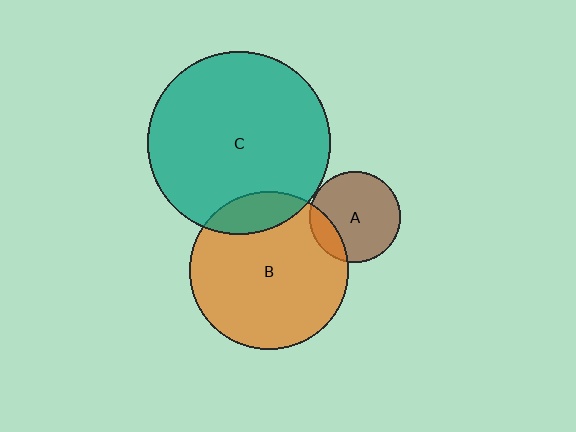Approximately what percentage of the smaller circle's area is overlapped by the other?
Approximately 15%.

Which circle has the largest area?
Circle C (teal).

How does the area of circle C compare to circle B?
Approximately 1.3 times.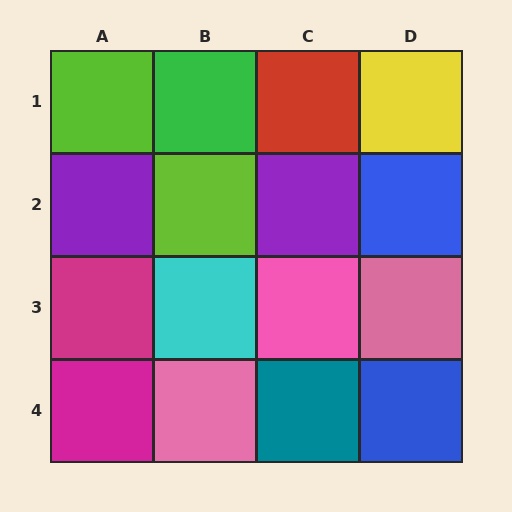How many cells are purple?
2 cells are purple.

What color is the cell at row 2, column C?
Purple.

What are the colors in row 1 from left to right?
Lime, green, red, yellow.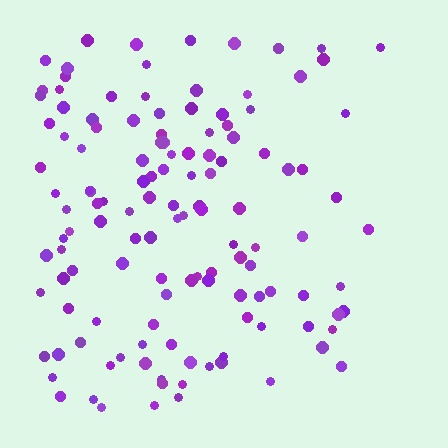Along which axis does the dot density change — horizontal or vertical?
Horizontal.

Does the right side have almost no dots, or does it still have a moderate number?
Still a moderate number, just noticeably fewer than the left.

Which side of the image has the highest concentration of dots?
The left.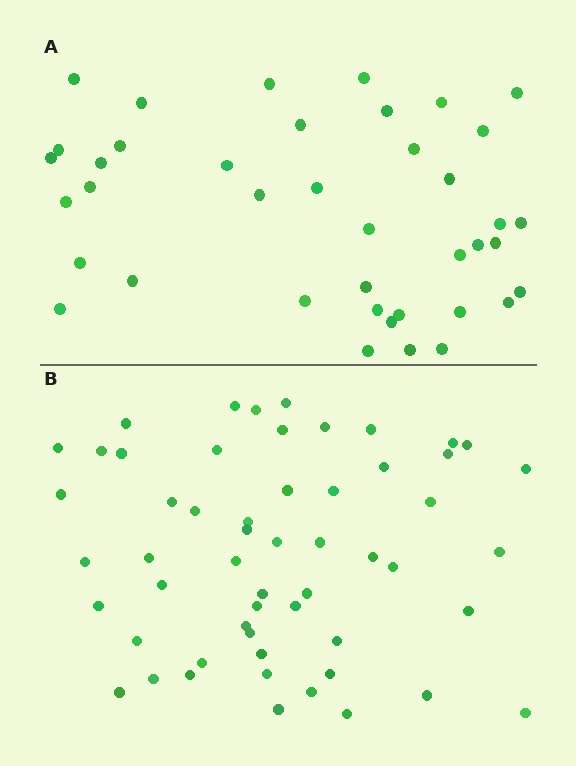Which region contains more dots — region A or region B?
Region B (the bottom region) has more dots.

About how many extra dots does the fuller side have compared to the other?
Region B has approximately 15 more dots than region A.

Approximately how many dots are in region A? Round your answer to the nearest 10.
About 40 dots.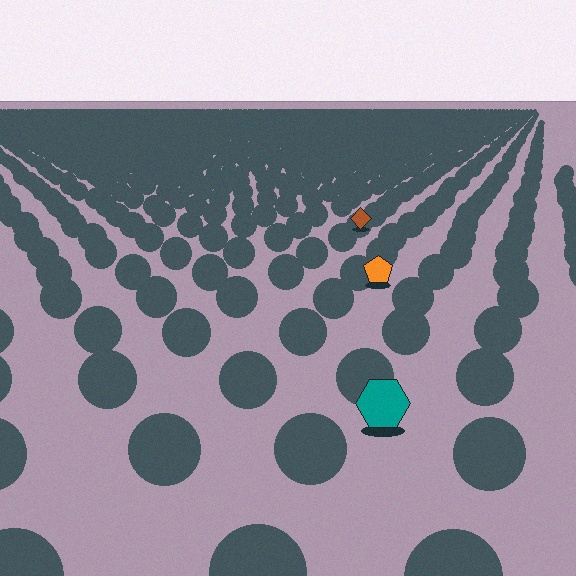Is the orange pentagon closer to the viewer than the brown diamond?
Yes. The orange pentagon is closer — you can tell from the texture gradient: the ground texture is coarser near it.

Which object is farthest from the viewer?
The brown diamond is farthest from the viewer. It appears smaller and the ground texture around it is denser.